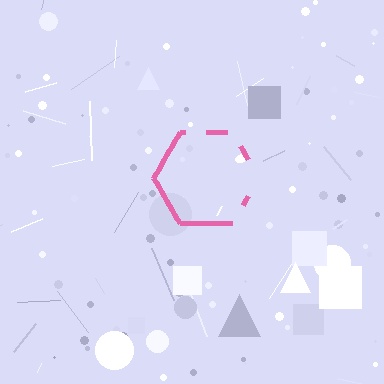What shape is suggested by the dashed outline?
The dashed outline suggests a hexagon.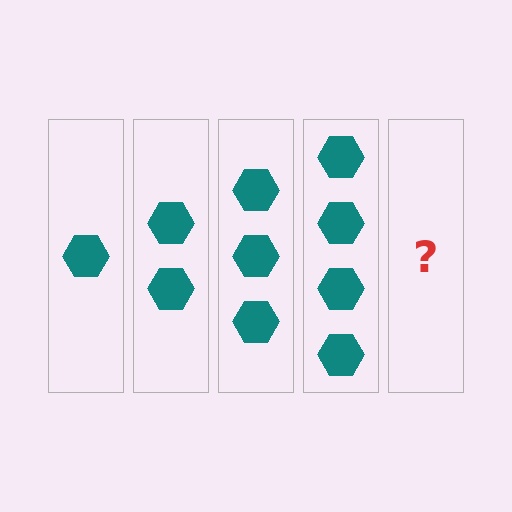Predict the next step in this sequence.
The next step is 5 hexagons.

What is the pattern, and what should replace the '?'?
The pattern is that each step adds one more hexagon. The '?' should be 5 hexagons.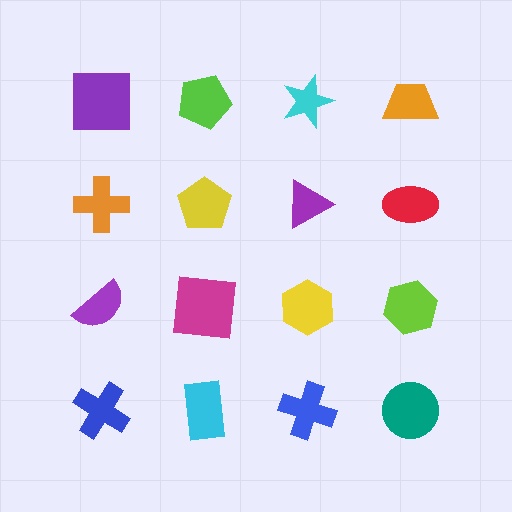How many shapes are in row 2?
4 shapes.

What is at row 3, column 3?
A yellow hexagon.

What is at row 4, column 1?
A blue cross.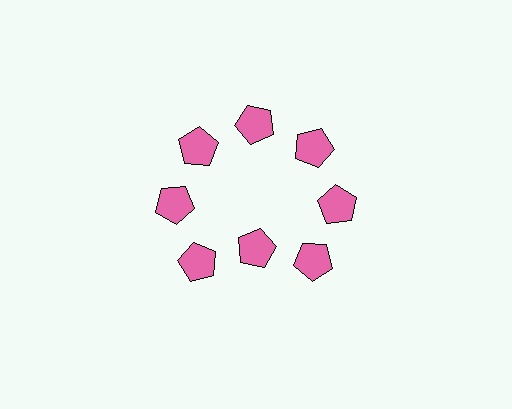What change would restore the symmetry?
The symmetry would be restored by moving it outward, back onto the ring so that all 8 pentagons sit at equal angles and equal distance from the center.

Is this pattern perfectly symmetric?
No. The 8 pink pentagons are arranged in a ring, but one element near the 6 o'clock position is pulled inward toward the center, breaking the 8-fold rotational symmetry.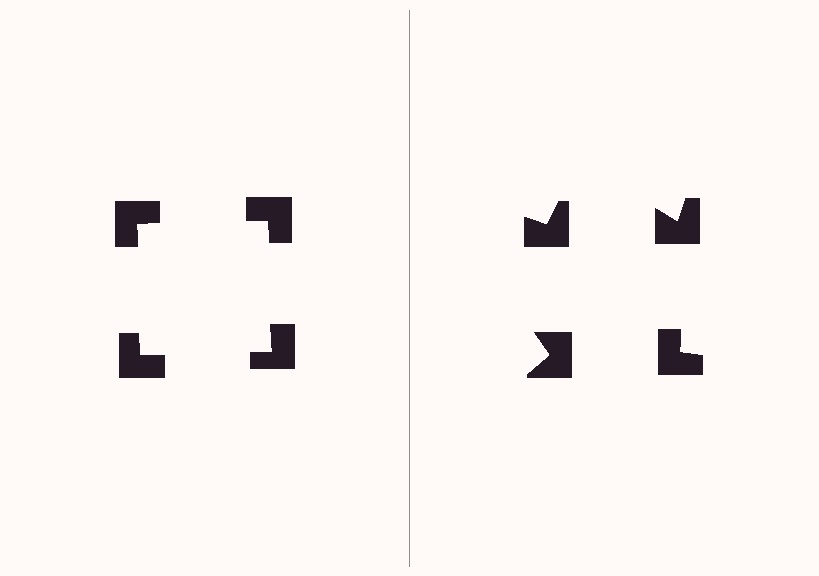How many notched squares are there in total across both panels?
8 — 4 on each side.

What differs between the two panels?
The notched squares are positioned identically on both sides; only the wedge orientations differ. On the left they align to a square; on the right they are misaligned.